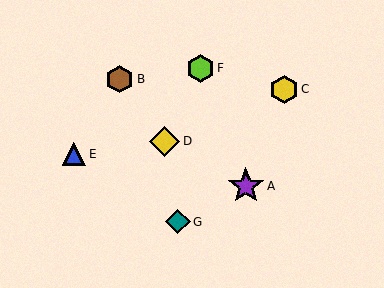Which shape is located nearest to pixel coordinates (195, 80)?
The lime hexagon (labeled F) at (200, 68) is nearest to that location.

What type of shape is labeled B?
Shape B is a brown hexagon.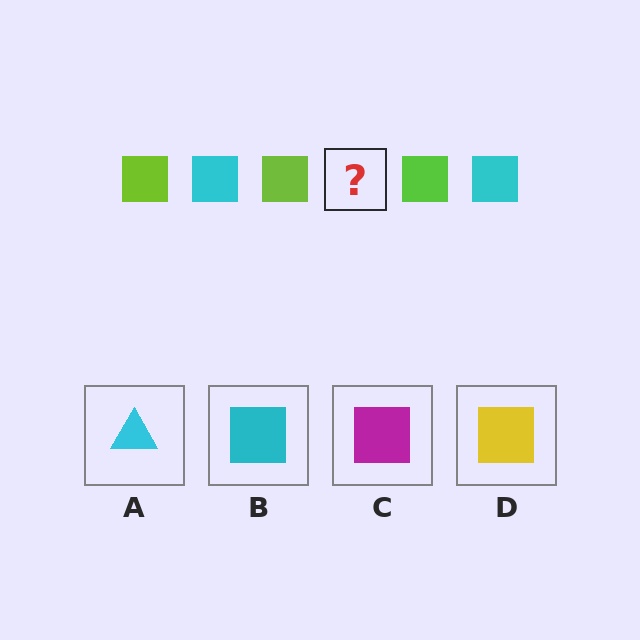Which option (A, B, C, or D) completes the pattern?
B.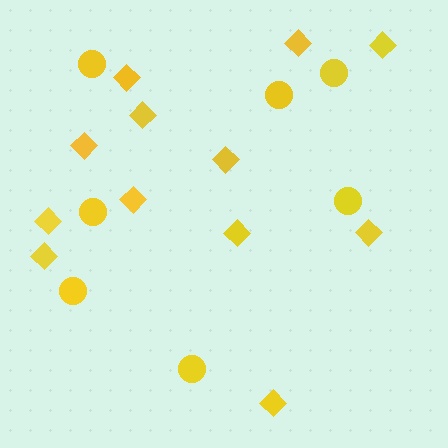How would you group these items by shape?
There are 2 groups: one group of diamonds (12) and one group of circles (7).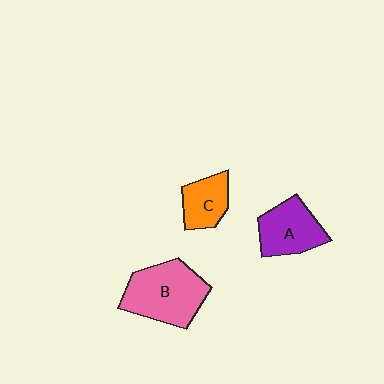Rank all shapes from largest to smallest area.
From largest to smallest: B (pink), A (purple), C (orange).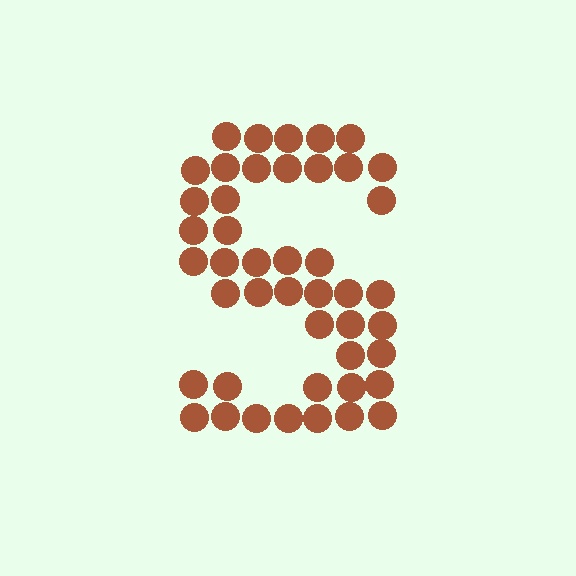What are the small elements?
The small elements are circles.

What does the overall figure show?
The overall figure shows the letter S.